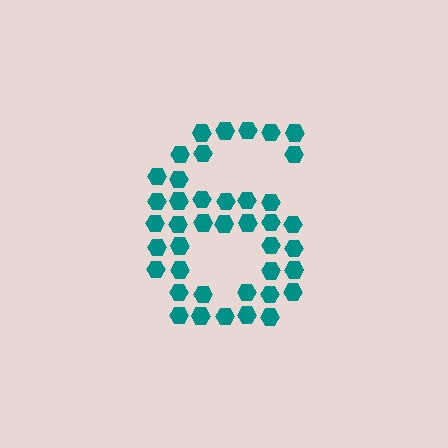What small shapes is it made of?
It is made of small hexagons.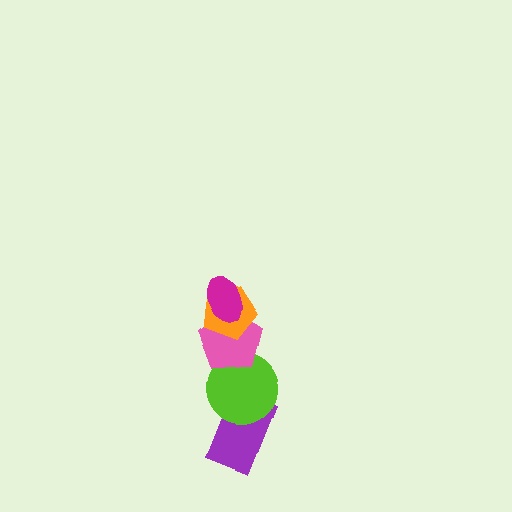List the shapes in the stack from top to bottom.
From top to bottom: the magenta ellipse, the orange pentagon, the pink pentagon, the lime circle, the purple rectangle.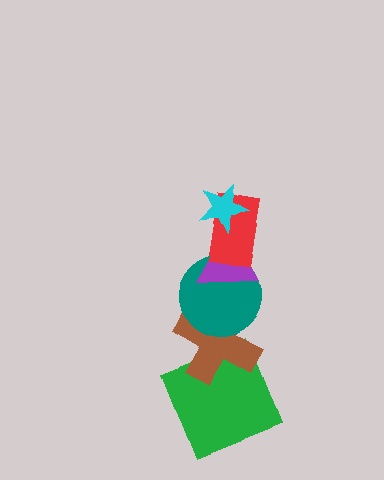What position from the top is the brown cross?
The brown cross is 5th from the top.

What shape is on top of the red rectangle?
The cyan star is on top of the red rectangle.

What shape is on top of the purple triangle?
The red rectangle is on top of the purple triangle.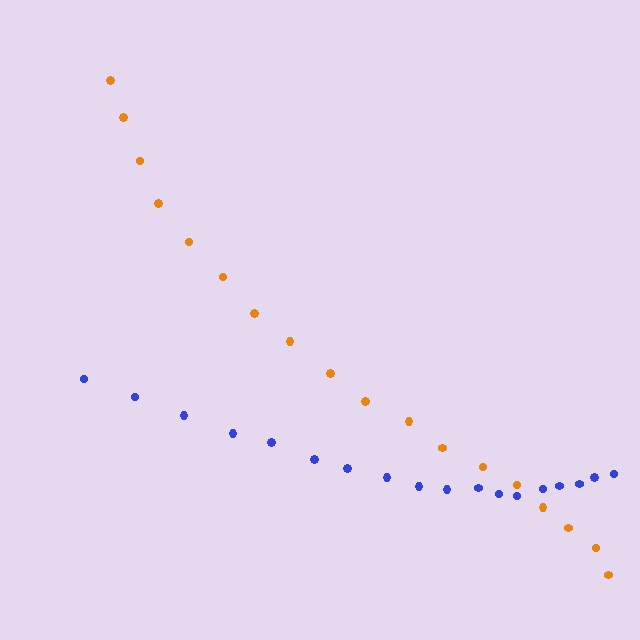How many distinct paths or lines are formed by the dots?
There are 2 distinct paths.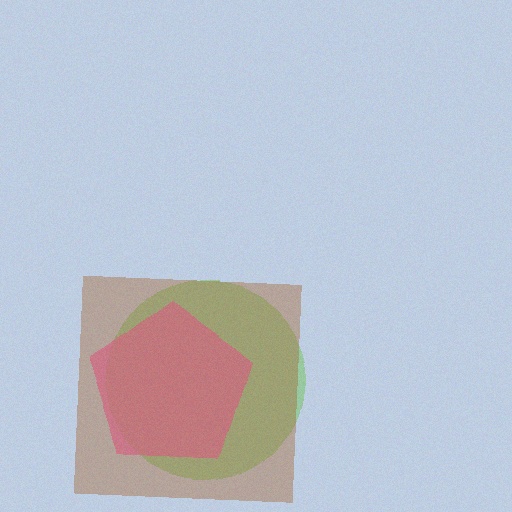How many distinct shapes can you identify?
There are 3 distinct shapes: a lime circle, a pink pentagon, a brown square.